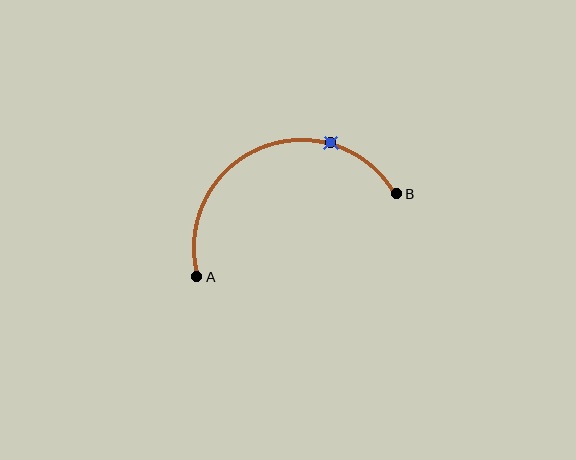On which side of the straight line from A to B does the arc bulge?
The arc bulges above the straight line connecting A and B.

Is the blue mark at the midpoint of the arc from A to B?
No. The blue mark lies on the arc but is closer to endpoint B. The arc midpoint would be at the point on the curve equidistant along the arc from both A and B.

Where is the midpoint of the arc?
The arc midpoint is the point on the curve farthest from the straight line joining A and B. It sits above that line.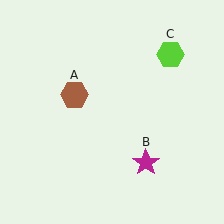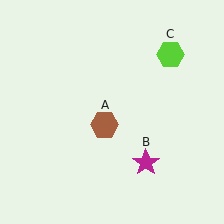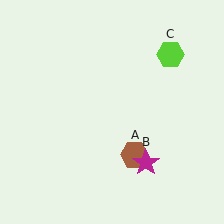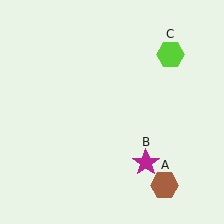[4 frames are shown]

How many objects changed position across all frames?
1 object changed position: brown hexagon (object A).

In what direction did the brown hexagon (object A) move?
The brown hexagon (object A) moved down and to the right.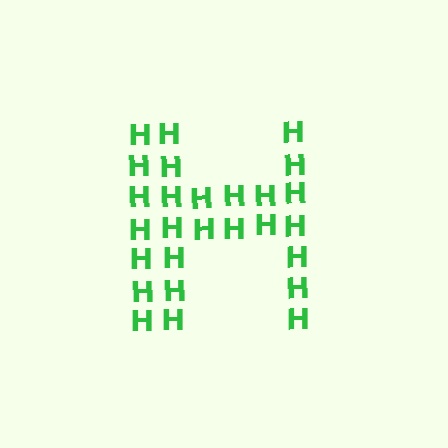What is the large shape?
The large shape is the letter H.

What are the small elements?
The small elements are letter H's.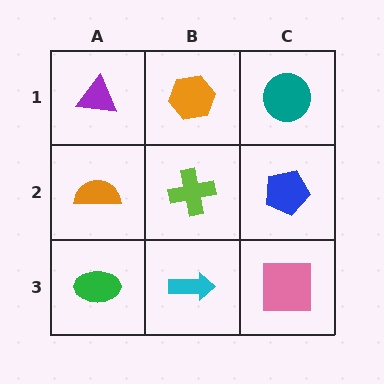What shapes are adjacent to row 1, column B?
A lime cross (row 2, column B), a purple triangle (row 1, column A), a teal circle (row 1, column C).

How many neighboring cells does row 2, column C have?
3.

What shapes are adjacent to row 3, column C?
A blue pentagon (row 2, column C), a cyan arrow (row 3, column B).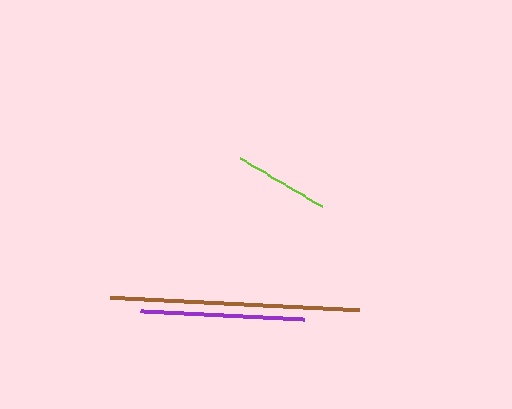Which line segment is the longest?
The brown line is the longest at approximately 249 pixels.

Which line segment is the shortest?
The lime line is the shortest at approximately 95 pixels.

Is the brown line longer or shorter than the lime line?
The brown line is longer than the lime line.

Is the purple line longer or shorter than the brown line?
The brown line is longer than the purple line.